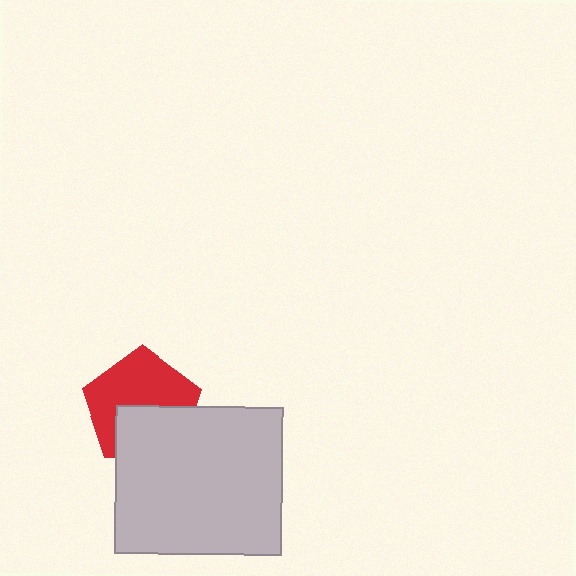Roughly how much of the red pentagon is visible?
About half of it is visible (roughly 61%).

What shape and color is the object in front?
The object in front is a light gray rectangle.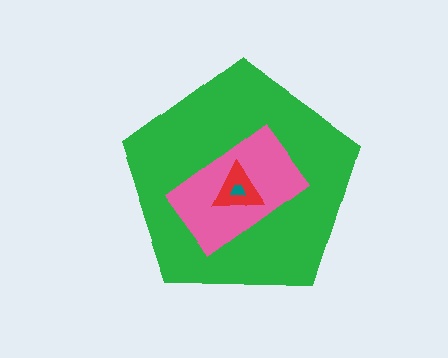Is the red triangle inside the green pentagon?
Yes.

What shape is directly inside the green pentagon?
The pink rectangle.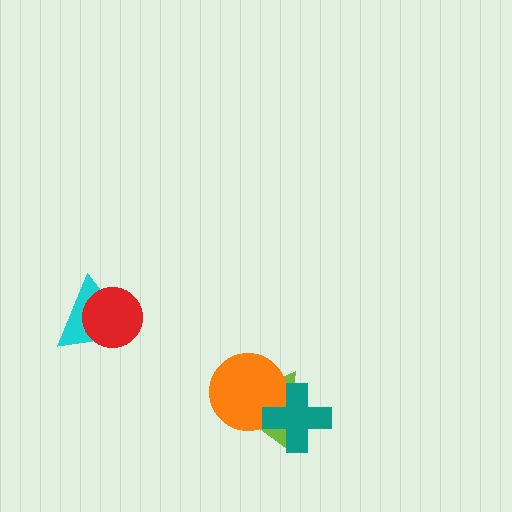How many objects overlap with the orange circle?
2 objects overlap with the orange circle.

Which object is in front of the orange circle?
The teal cross is in front of the orange circle.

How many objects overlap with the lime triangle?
2 objects overlap with the lime triangle.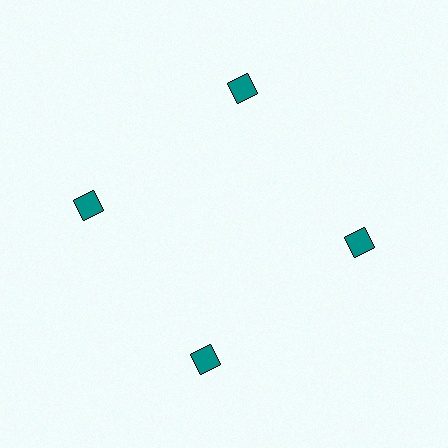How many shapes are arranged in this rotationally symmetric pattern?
There are 4 shapes, arranged in 4 groups of 1.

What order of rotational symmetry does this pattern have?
This pattern has 4-fold rotational symmetry.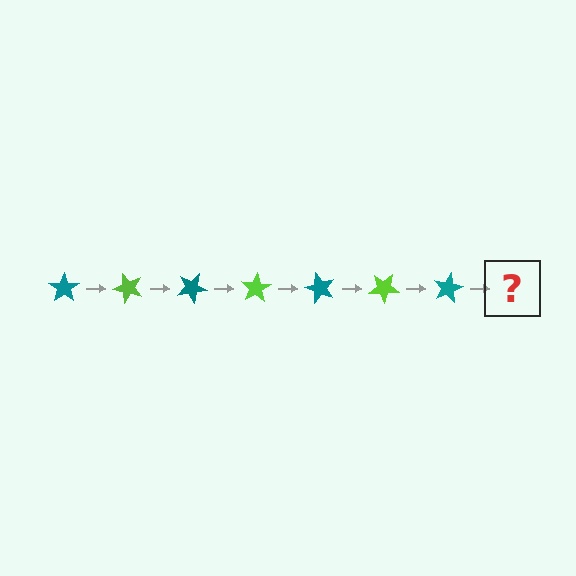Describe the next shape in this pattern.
It should be a lime star, rotated 350 degrees from the start.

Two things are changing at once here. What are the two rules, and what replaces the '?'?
The two rules are that it rotates 50 degrees each step and the color cycles through teal and lime. The '?' should be a lime star, rotated 350 degrees from the start.